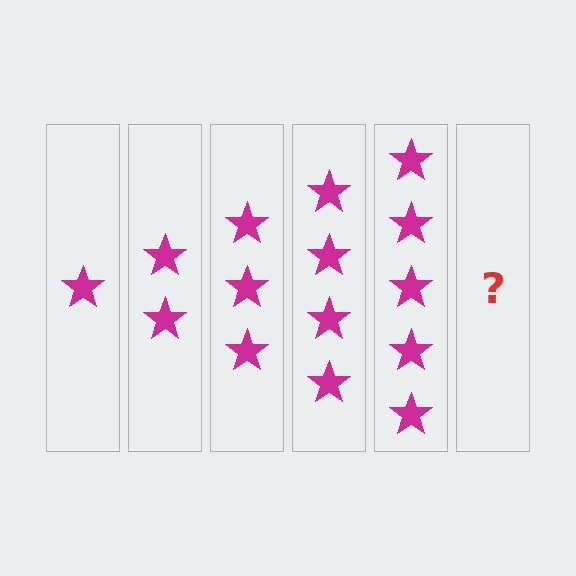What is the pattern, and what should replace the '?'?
The pattern is that each step adds one more star. The '?' should be 6 stars.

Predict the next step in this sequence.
The next step is 6 stars.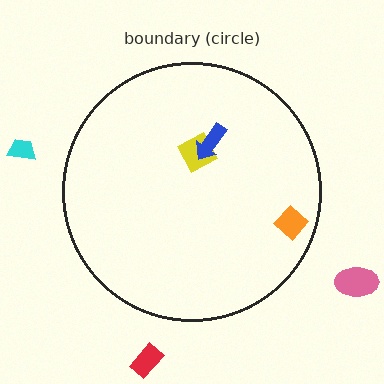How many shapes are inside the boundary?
3 inside, 3 outside.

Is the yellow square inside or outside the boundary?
Inside.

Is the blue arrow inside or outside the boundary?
Inside.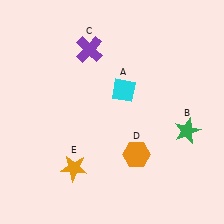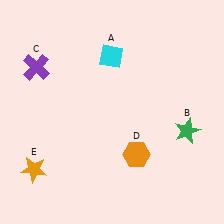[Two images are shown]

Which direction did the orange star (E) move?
The orange star (E) moved left.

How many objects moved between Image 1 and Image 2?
3 objects moved between the two images.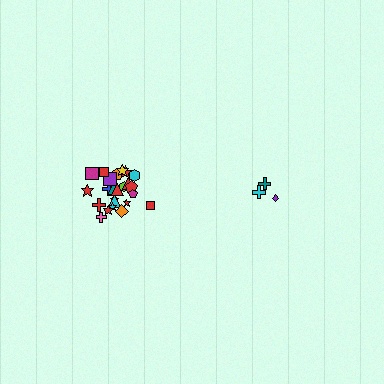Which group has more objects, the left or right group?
The left group.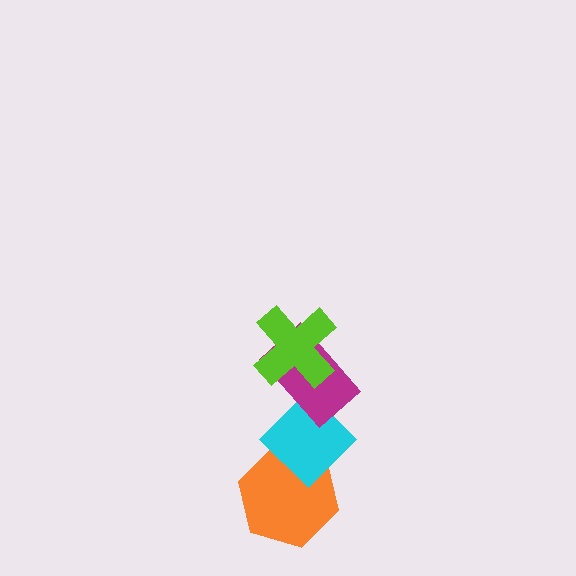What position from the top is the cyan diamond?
The cyan diamond is 3rd from the top.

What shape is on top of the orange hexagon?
The cyan diamond is on top of the orange hexagon.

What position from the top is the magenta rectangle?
The magenta rectangle is 2nd from the top.